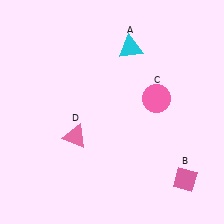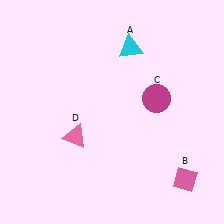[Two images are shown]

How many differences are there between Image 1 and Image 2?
There is 1 difference between the two images.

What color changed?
The circle (C) changed from pink in Image 1 to magenta in Image 2.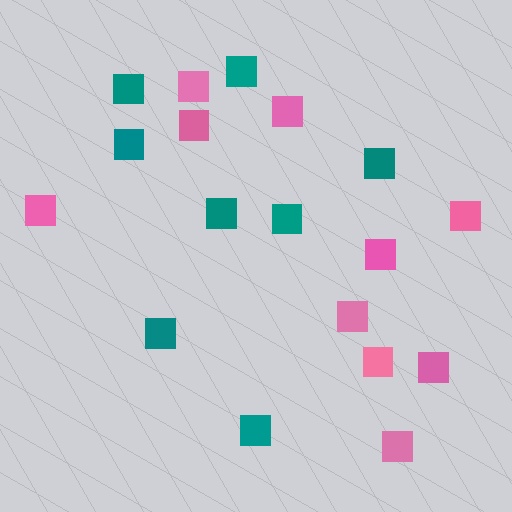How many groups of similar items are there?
There are 2 groups: one group of teal squares (8) and one group of pink squares (10).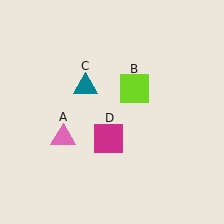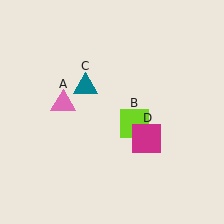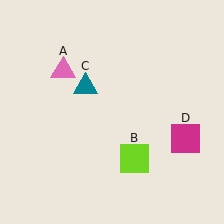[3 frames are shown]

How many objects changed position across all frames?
3 objects changed position: pink triangle (object A), lime square (object B), magenta square (object D).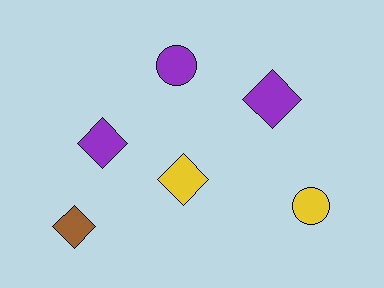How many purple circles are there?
There is 1 purple circle.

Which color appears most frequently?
Purple, with 3 objects.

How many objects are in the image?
There are 6 objects.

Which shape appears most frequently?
Diamond, with 4 objects.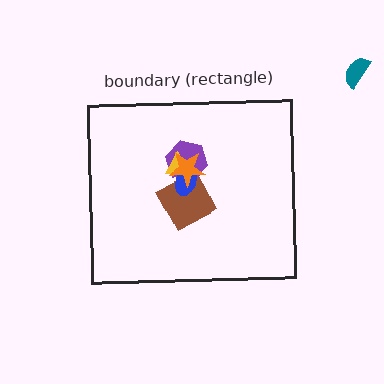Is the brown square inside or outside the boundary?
Inside.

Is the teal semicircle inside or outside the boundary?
Outside.